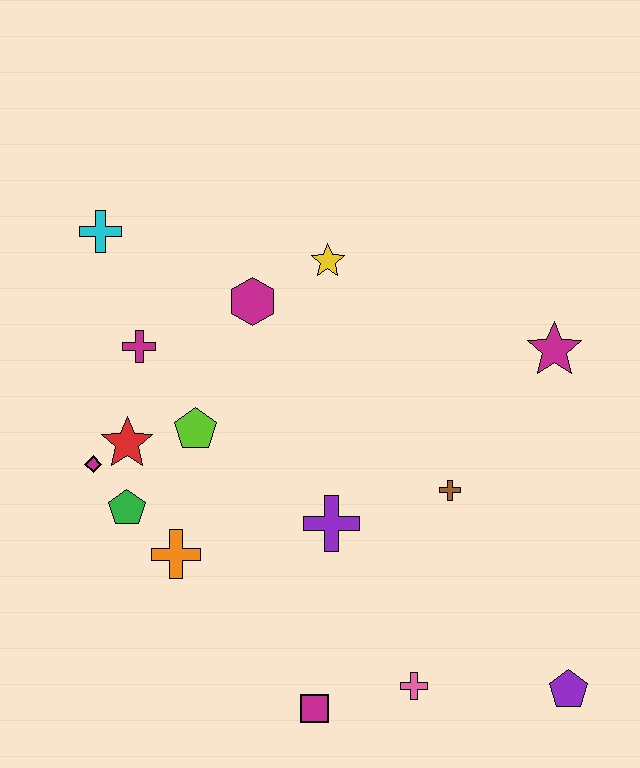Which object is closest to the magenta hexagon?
The yellow star is closest to the magenta hexagon.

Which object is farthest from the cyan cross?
The purple pentagon is farthest from the cyan cross.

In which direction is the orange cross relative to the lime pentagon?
The orange cross is below the lime pentagon.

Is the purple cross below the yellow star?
Yes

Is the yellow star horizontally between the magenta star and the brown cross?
No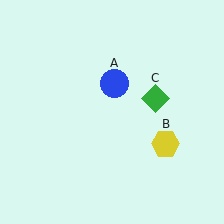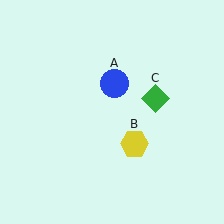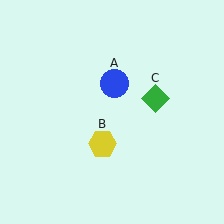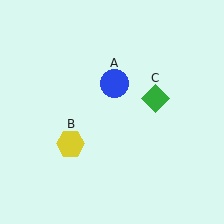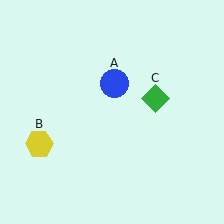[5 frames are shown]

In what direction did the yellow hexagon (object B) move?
The yellow hexagon (object B) moved left.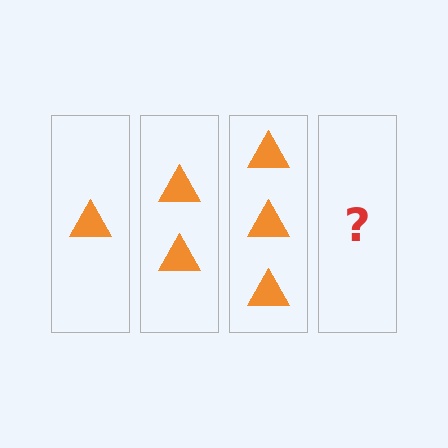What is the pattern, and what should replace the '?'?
The pattern is that each step adds one more triangle. The '?' should be 4 triangles.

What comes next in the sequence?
The next element should be 4 triangles.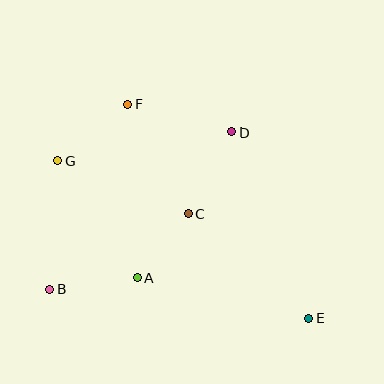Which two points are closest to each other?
Points A and C are closest to each other.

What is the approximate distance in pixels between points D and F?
The distance between D and F is approximately 108 pixels.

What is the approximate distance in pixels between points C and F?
The distance between C and F is approximately 126 pixels.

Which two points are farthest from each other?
Points E and G are farthest from each other.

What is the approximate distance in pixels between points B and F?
The distance between B and F is approximately 200 pixels.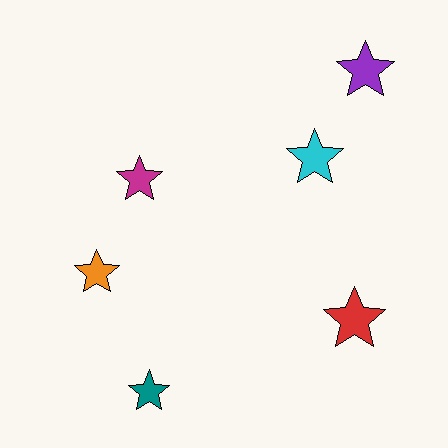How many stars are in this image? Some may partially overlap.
There are 6 stars.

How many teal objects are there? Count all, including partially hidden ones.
There is 1 teal object.